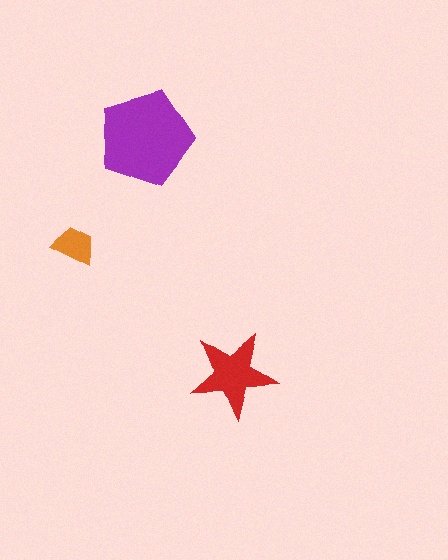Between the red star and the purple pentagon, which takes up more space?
The purple pentagon.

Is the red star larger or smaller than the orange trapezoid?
Larger.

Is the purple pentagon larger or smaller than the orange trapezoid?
Larger.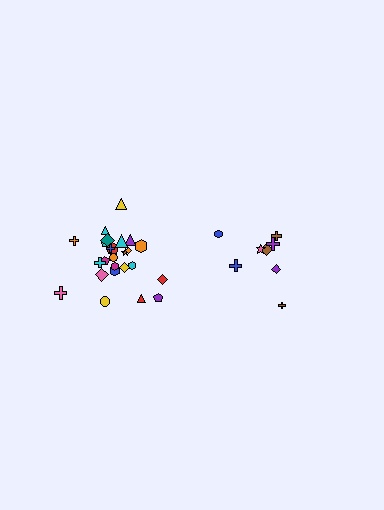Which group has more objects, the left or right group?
The left group.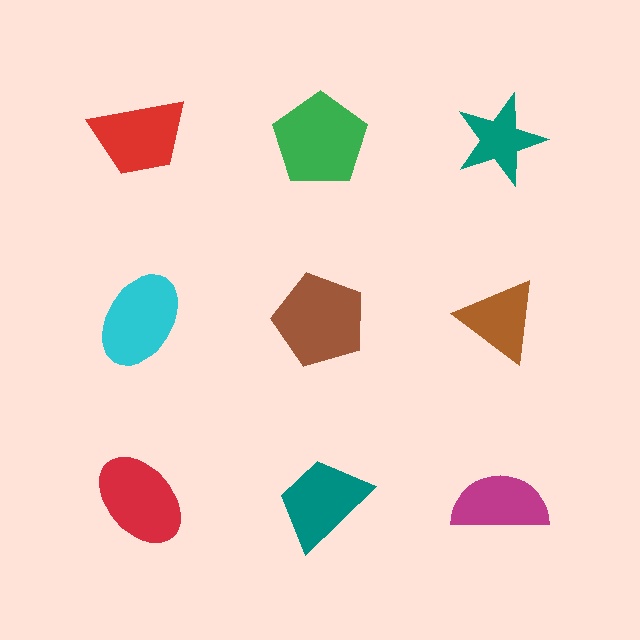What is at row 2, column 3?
A brown triangle.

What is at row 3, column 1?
A red ellipse.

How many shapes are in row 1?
3 shapes.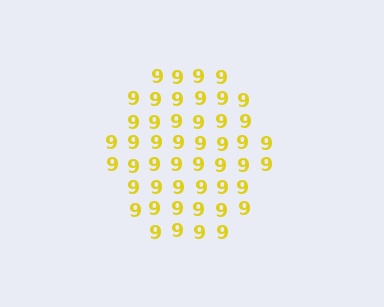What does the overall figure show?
The overall figure shows a hexagon.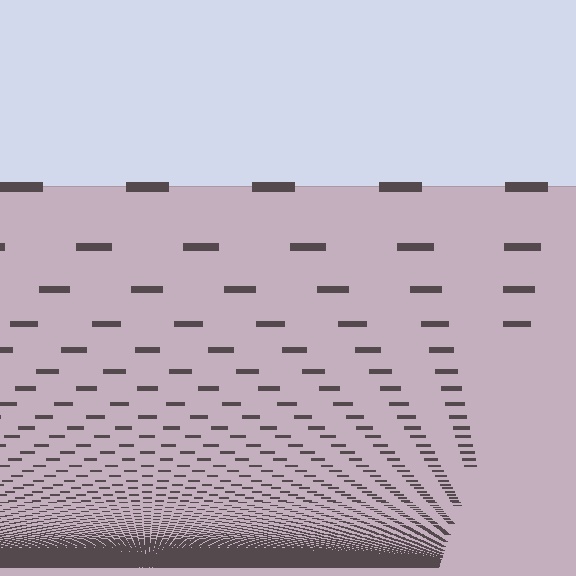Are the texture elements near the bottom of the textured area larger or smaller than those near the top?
Smaller. The gradient is inverted — elements near the bottom are smaller and denser.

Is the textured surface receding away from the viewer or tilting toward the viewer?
The surface appears to tilt toward the viewer. Texture elements get larger and sparser toward the top.